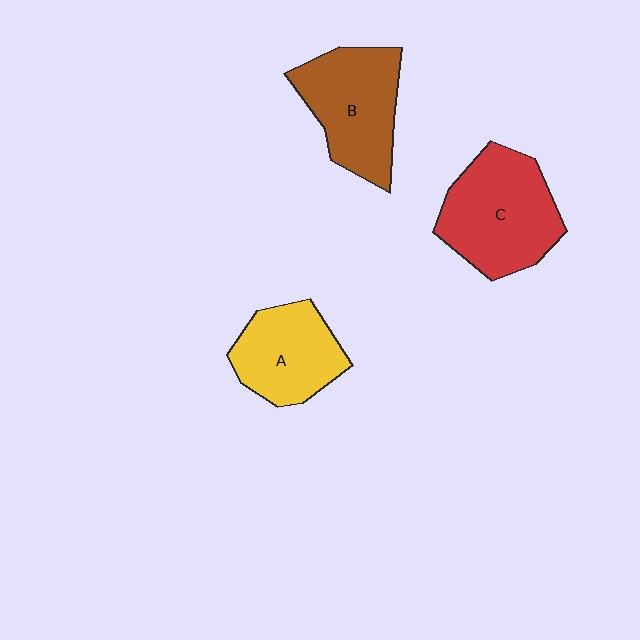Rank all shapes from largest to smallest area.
From largest to smallest: C (red), B (brown), A (yellow).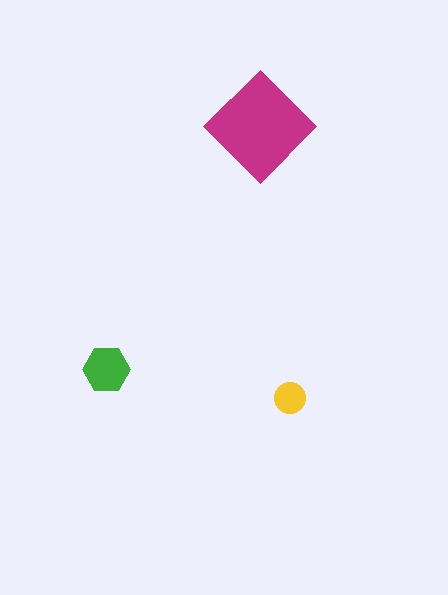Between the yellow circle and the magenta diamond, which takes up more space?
The magenta diamond.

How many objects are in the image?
There are 3 objects in the image.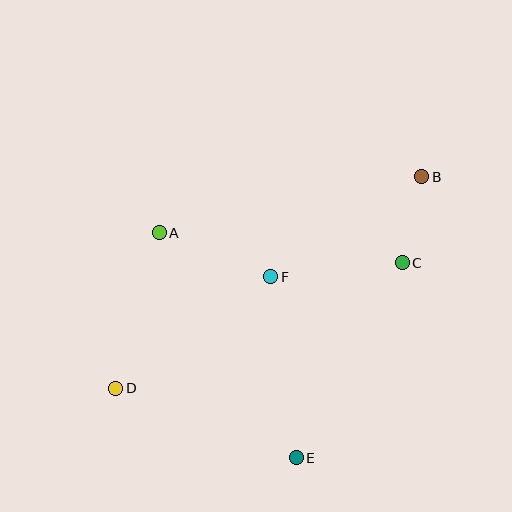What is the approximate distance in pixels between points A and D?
The distance between A and D is approximately 161 pixels.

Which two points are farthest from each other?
Points B and D are farthest from each other.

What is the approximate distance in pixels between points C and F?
The distance between C and F is approximately 132 pixels.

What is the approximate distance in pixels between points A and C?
The distance between A and C is approximately 245 pixels.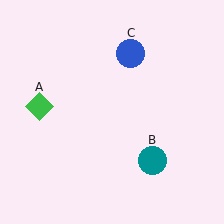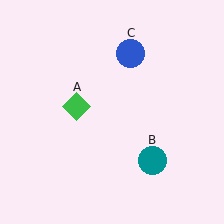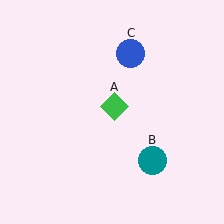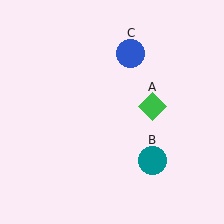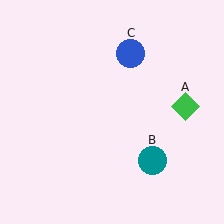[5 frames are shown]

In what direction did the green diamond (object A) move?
The green diamond (object A) moved right.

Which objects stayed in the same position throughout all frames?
Teal circle (object B) and blue circle (object C) remained stationary.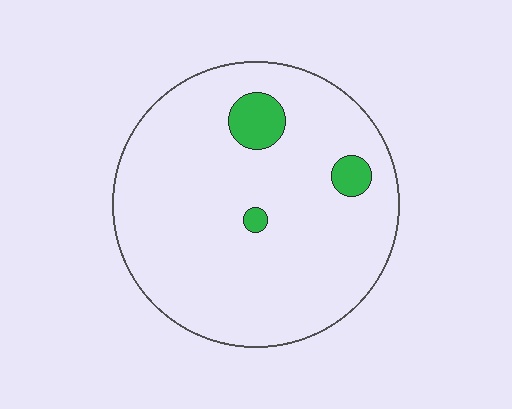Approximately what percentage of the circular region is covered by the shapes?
Approximately 5%.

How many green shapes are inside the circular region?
3.